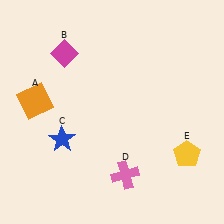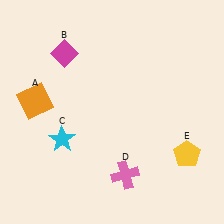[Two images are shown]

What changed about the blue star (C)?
In Image 1, C is blue. In Image 2, it changed to cyan.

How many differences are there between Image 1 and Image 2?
There is 1 difference between the two images.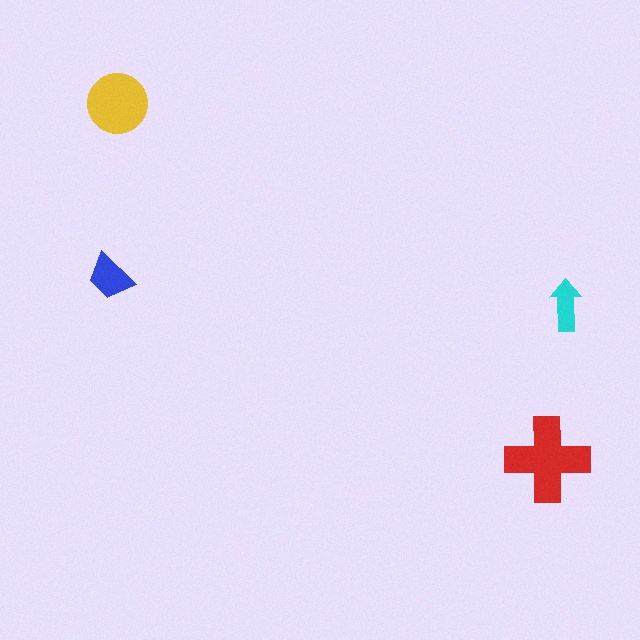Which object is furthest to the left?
The blue trapezoid is leftmost.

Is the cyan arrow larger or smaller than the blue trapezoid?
Smaller.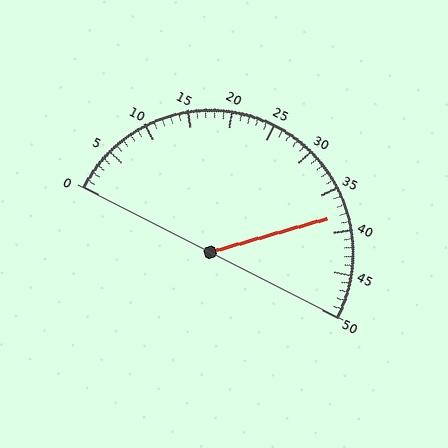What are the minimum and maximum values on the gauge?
The gauge ranges from 0 to 50.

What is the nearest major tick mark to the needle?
The nearest major tick mark is 40.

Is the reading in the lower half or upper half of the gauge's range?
The reading is in the upper half of the range (0 to 50).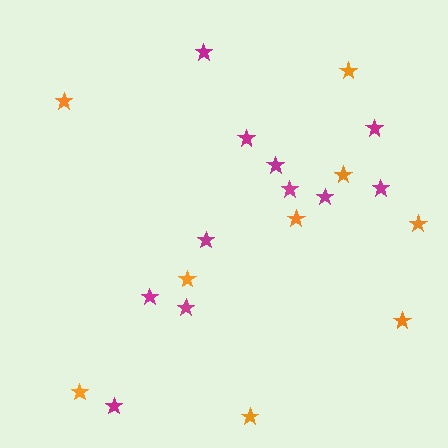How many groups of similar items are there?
There are 2 groups: one group of magenta stars (11) and one group of orange stars (9).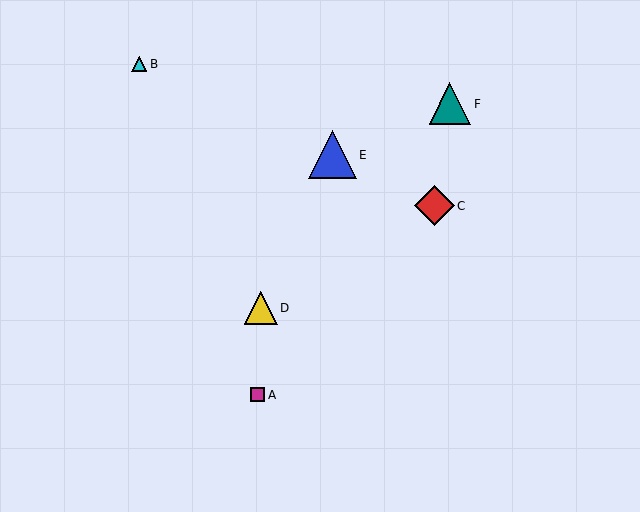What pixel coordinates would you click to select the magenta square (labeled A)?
Click at (258, 395) to select the magenta square A.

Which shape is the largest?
The blue triangle (labeled E) is the largest.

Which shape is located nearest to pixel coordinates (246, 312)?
The yellow triangle (labeled D) at (261, 308) is nearest to that location.